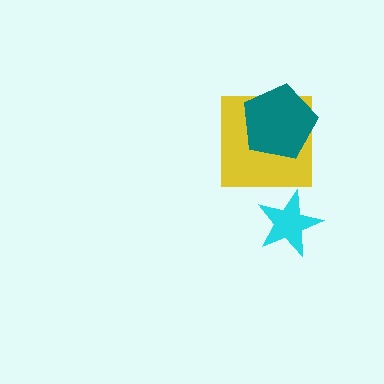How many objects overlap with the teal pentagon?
1 object overlaps with the teal pentagon.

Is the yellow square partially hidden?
Yes, it is partially covered by another shape.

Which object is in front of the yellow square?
The teal pentagon is in front of the yellow square.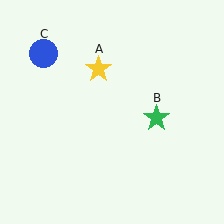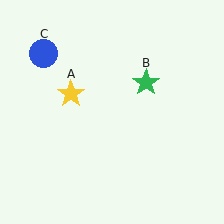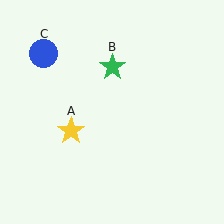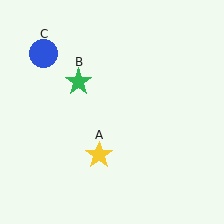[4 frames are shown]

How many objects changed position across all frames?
2 objects changed position: yellow star (object A), green star (object B).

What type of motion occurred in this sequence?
The yellow star (object A), green star (object B) rotated counterclockwise around the center of the scene.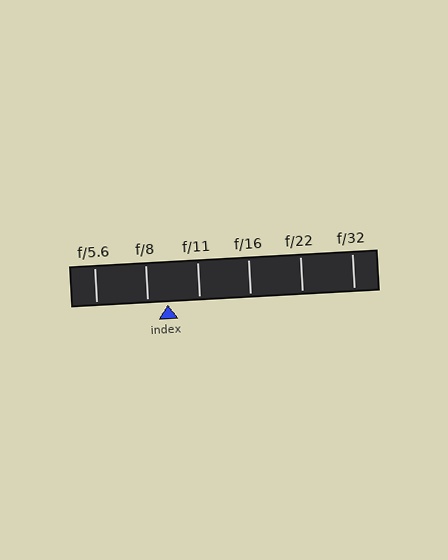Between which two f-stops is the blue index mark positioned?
The index mark is between f/8 and f/11.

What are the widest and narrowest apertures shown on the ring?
The widest aperture shown is f/5.6 and the narrowest is f/32.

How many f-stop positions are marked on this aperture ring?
There are 6 f-stop positions marked.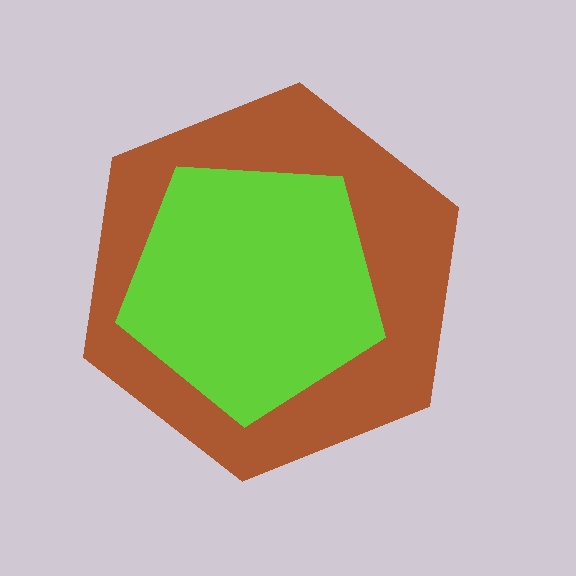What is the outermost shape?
The brown hexagon.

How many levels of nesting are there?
2.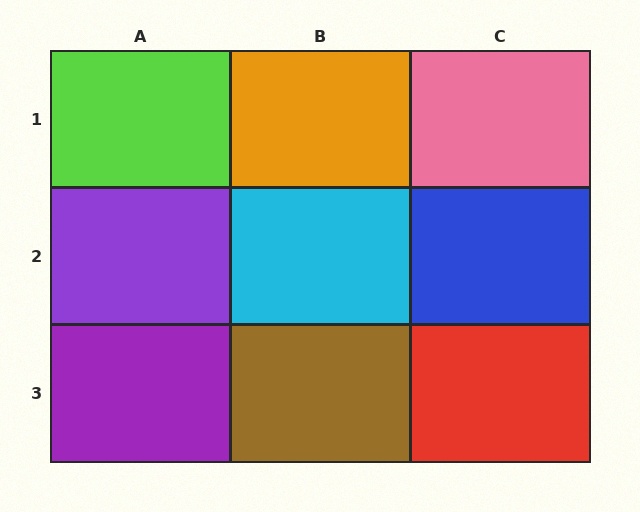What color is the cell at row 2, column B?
Cyan.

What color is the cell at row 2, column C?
Blue.